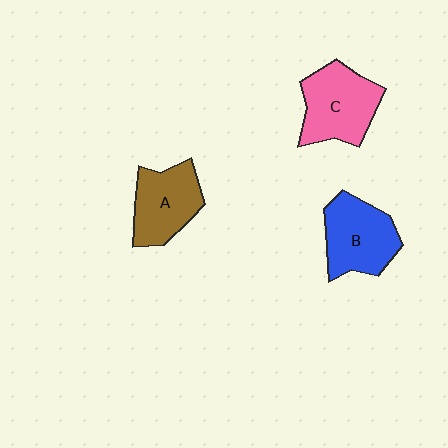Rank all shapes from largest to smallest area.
From largest to smallest: C (pink), B (blue), A (brown).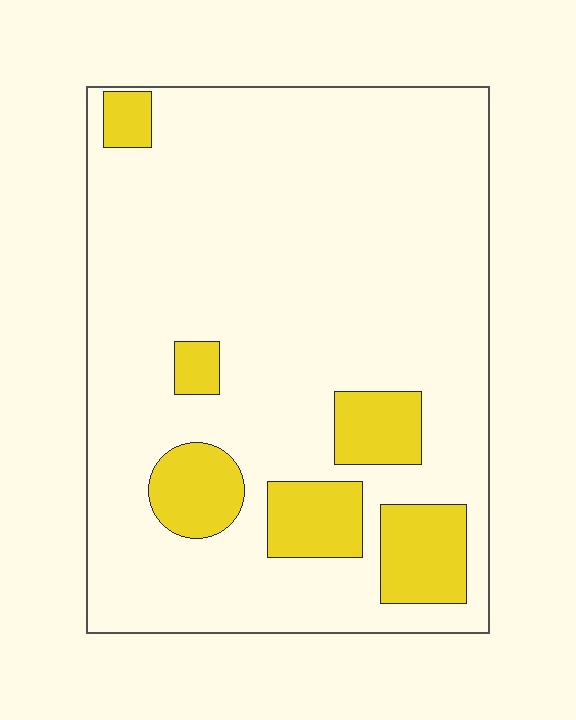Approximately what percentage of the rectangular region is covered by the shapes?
Approximately 15%.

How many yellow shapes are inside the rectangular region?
6.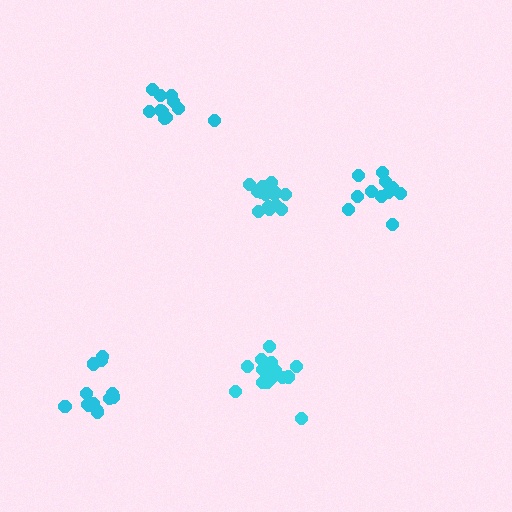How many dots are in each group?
Group 1: 11 dots, Group 2: 14 dots, Group 3: 14 dots, Group 4: 11 dots, Group 5: 14 dots (64 total).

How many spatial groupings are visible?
There are 5 spatial groupings.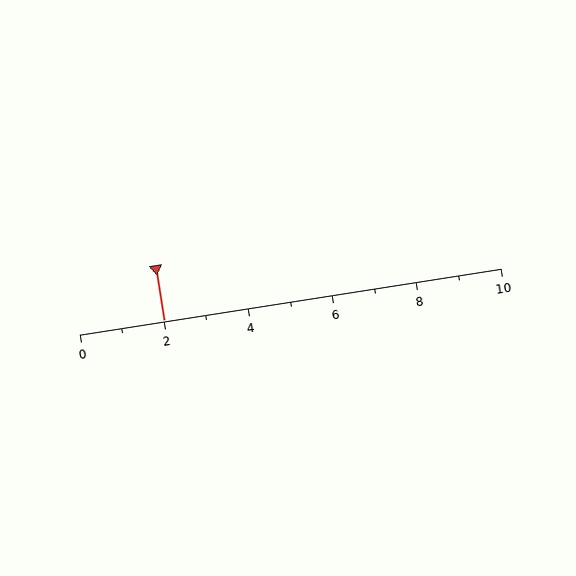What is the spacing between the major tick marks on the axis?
The major ticks are spaced 2 apart.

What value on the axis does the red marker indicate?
The marker indicates approximately 2.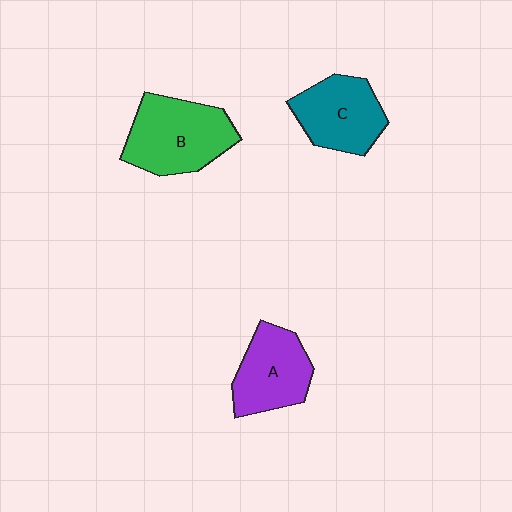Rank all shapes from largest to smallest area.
From largest to smallest: B (green), C (teal), A (purple).